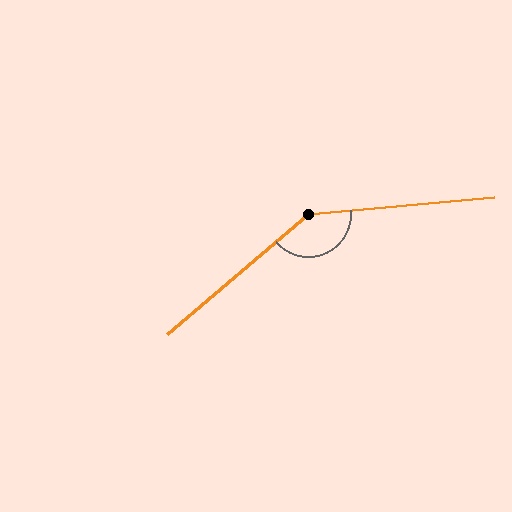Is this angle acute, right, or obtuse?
It is obtuse.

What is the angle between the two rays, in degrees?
Approximately 145 degrees.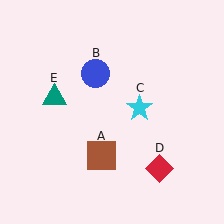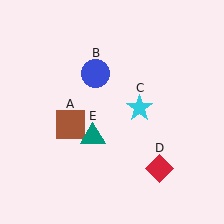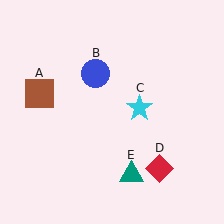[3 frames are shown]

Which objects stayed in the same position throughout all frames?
Blue circle (object B) and cyan star (object C) and red diamond (object D) remained stationary.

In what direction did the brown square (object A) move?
The brown square (object A) moved up and to the left.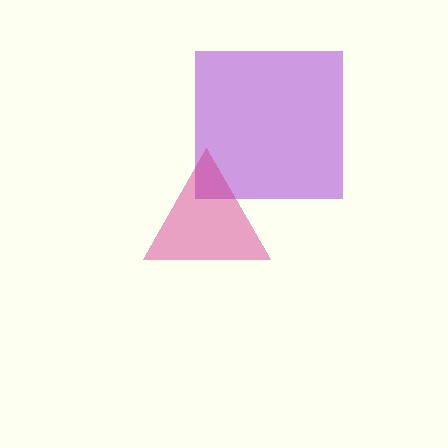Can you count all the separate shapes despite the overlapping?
Yes, there are 2 separate shapes.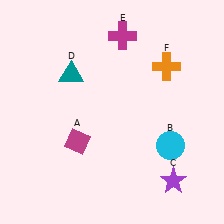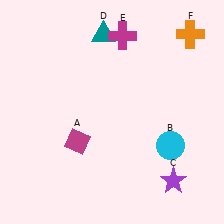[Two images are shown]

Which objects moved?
The objects that moved are: the teal triangle (D), the orange cross (F).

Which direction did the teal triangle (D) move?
The teal triangle (D) moved up.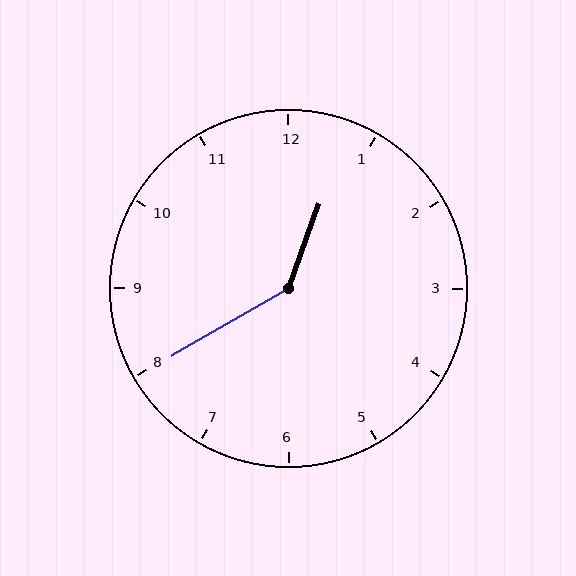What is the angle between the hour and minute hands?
Approximately 140 degrees.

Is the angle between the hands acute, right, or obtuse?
It is obtuse.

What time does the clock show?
12:40.